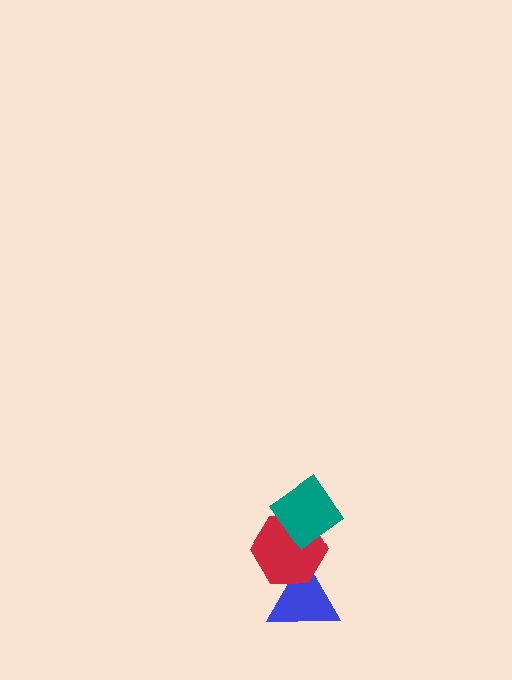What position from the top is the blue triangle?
The blue triangle is 3rd from the top.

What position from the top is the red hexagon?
The red hexagon is 2nd from the top.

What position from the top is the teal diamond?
The teal diamond is 1st from the top.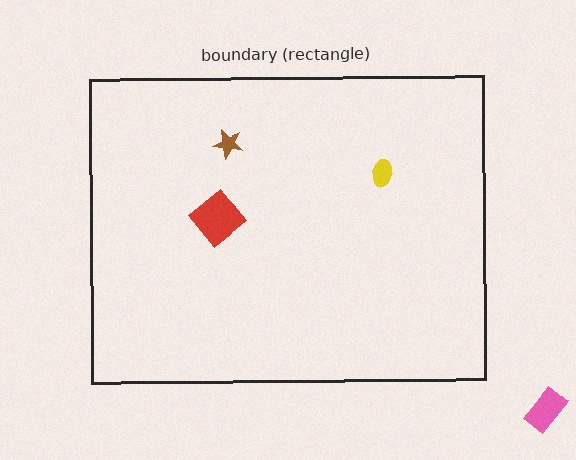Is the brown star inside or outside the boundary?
Inside.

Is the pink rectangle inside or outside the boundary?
Outside.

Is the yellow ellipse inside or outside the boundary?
Inside.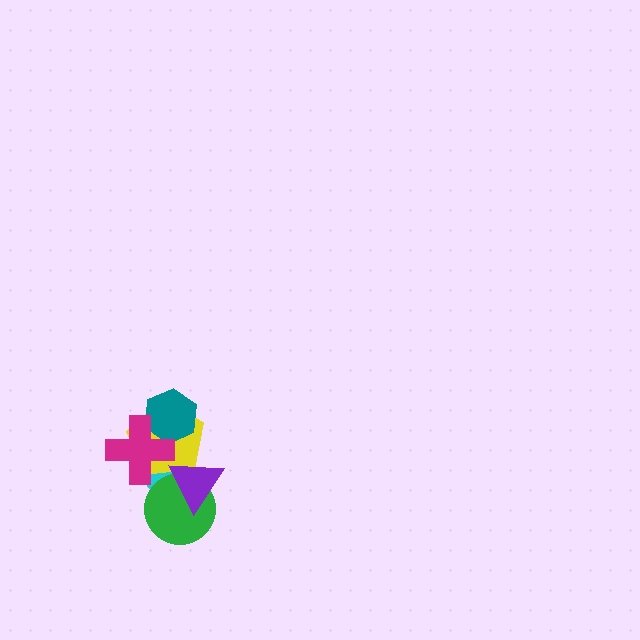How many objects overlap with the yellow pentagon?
4 objects overlap with the yellow pentagon.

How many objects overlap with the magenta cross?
3 objects overlap with the magenta cross.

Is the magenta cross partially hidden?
No, no other shape covers it.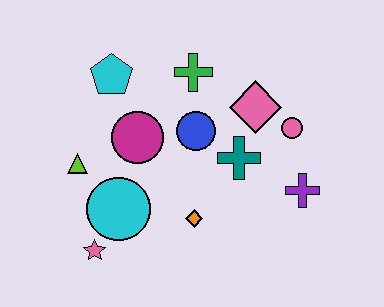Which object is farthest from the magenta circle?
The purple cross is farthest from the magenta circle.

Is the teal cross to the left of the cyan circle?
No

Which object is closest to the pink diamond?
The pink circle is closest to the pink diamond.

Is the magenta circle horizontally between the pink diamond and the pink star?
Yes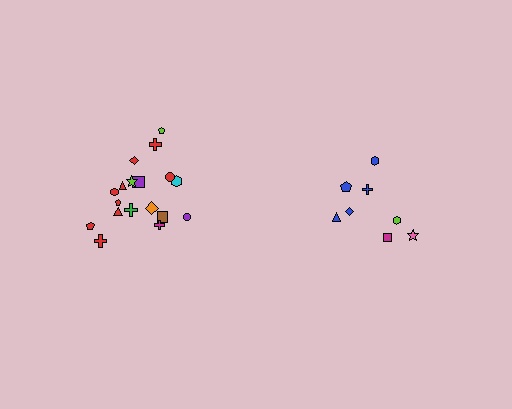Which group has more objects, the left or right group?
The left group.